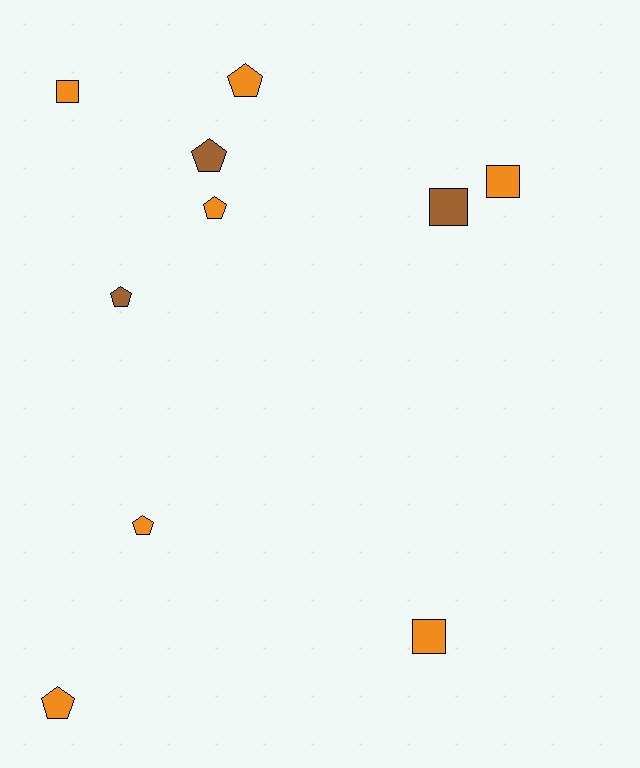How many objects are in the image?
There are 10 objects.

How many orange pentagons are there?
There are 4 orange pentagons.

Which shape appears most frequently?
Pentagon, with 6 objects.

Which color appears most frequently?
Orange, with 7 objects.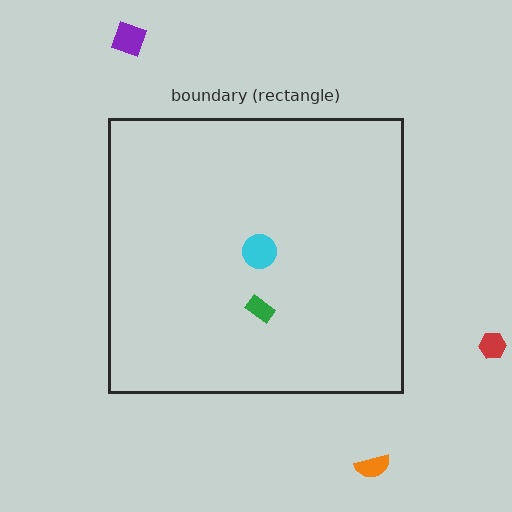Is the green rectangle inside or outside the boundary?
Inside.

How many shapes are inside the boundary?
2 inside, 3 outside.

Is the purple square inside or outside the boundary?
Outside.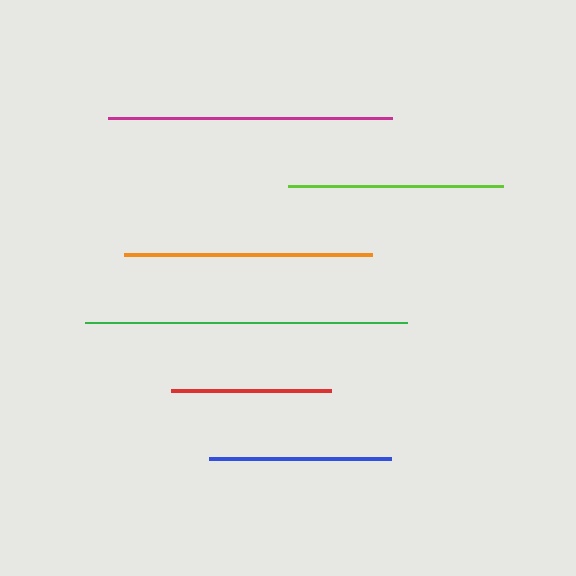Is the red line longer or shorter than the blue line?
The blue line is longer than the red line.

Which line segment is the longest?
The green line is the longest at approximately 321 pixels.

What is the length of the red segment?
The red segment is approximately 160 pixels long.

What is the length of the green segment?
The green segment is approximately 321 pixels long.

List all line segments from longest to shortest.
From longest to shortest: green, magenta, orange, lime, blue, red.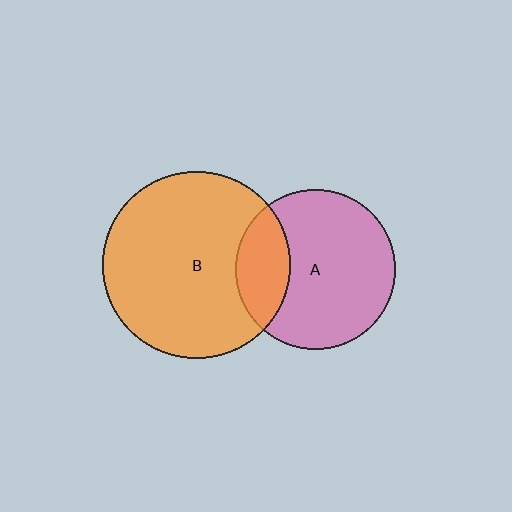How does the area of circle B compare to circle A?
Approximately 1.4 times.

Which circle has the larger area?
Circle B (orange).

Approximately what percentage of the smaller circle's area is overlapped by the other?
Approximately 25%.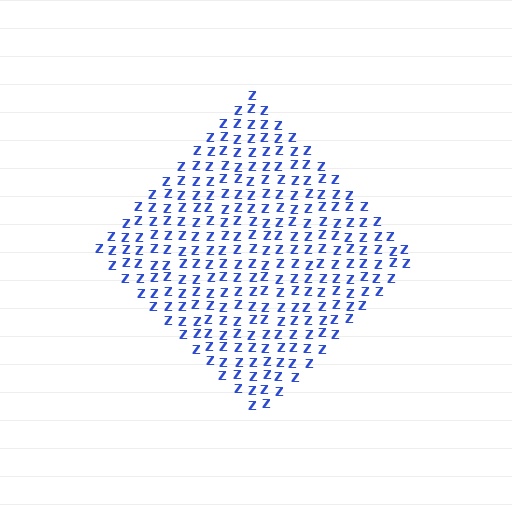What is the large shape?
The large shape is a diamond.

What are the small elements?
The small elements are letter Z's.